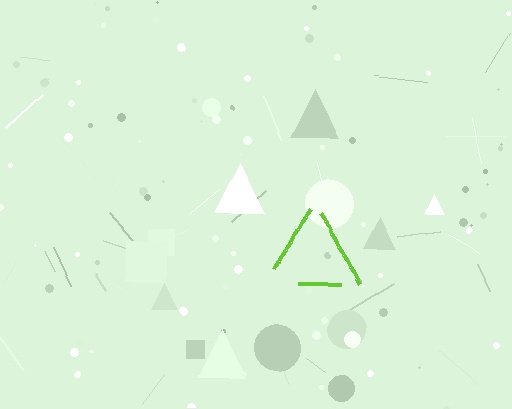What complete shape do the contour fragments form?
The contour fragments form a triangle.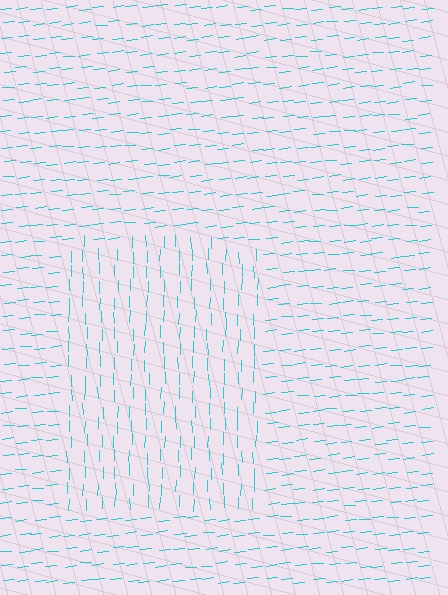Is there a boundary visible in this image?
Yes, there is a texture boundary formed by a change in line orientation.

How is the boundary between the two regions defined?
The boundary is defined purely by a change in line orientation (approximately 84 degrees difference). All lines are the same color and thickness.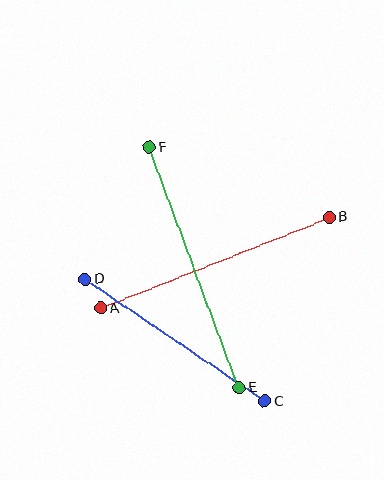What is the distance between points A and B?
The distance is approximately 246 pixels.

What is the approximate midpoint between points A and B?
The midpoint is at approximately (215, 263) pixels.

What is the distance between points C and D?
The distance is approximately 217 pixels.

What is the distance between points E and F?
The distance is approximately 257 pixels.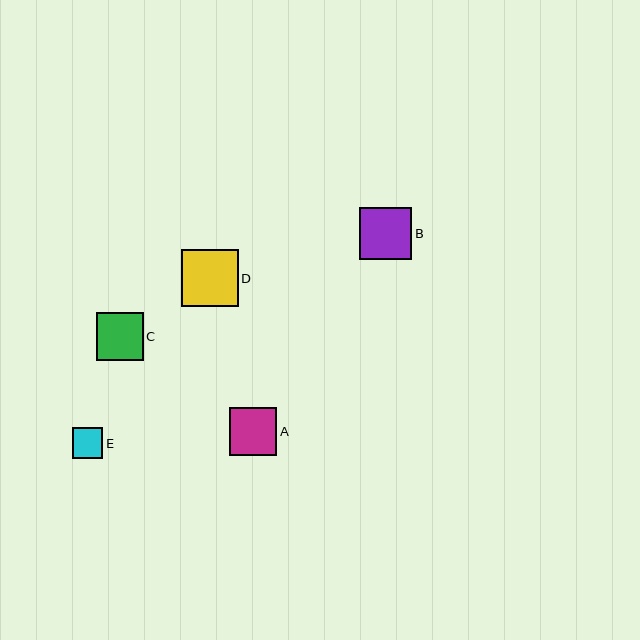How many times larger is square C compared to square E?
Square C is approximately 1.5 times the size of square E.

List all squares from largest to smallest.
From largest to smallest: D, B, A, C, E.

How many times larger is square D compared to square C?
Square D is approximately 1.2 times the size of square C.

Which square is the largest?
Square D is the largest with a size of approximately 57 pixels.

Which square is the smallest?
Square E is the smallest with a size of approximately 30 pixels.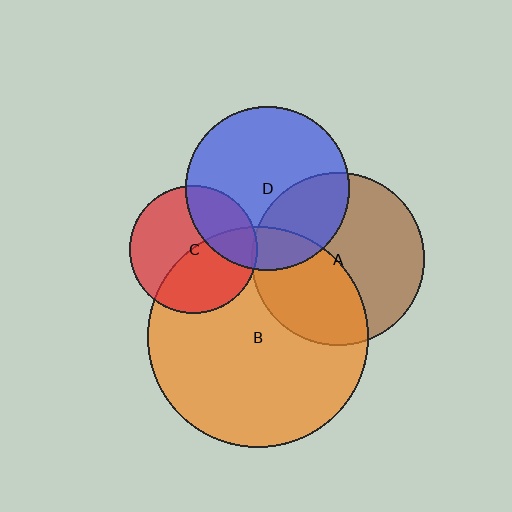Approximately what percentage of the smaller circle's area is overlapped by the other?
Approximately 40%.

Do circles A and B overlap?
Yes.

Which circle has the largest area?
Circle B (orange).